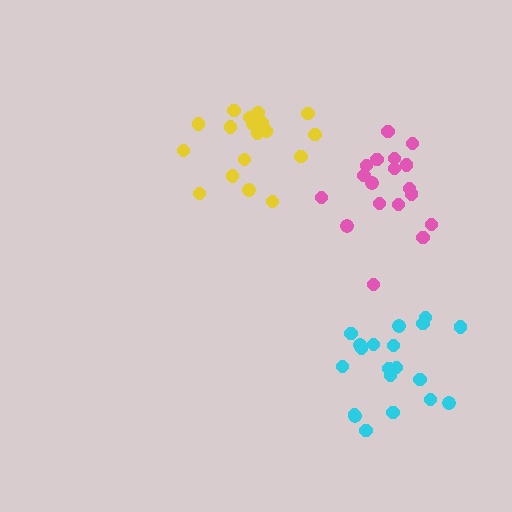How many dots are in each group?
Group 1: 20 dots, Group 2: 21 dots, Group 3: 19 dots (60 total).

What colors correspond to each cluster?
The clusters are colored: cyan, yellow, pink.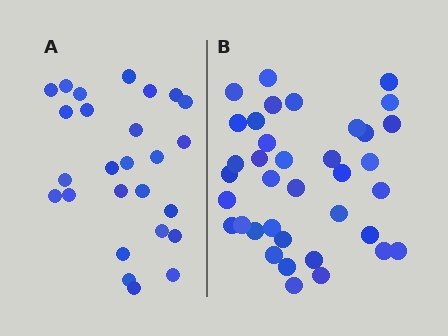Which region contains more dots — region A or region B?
Region B (the right region) has more dots.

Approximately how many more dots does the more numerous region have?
Region B has roughly 12 or so more dots than region A.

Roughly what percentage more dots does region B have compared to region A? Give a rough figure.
About 40% more.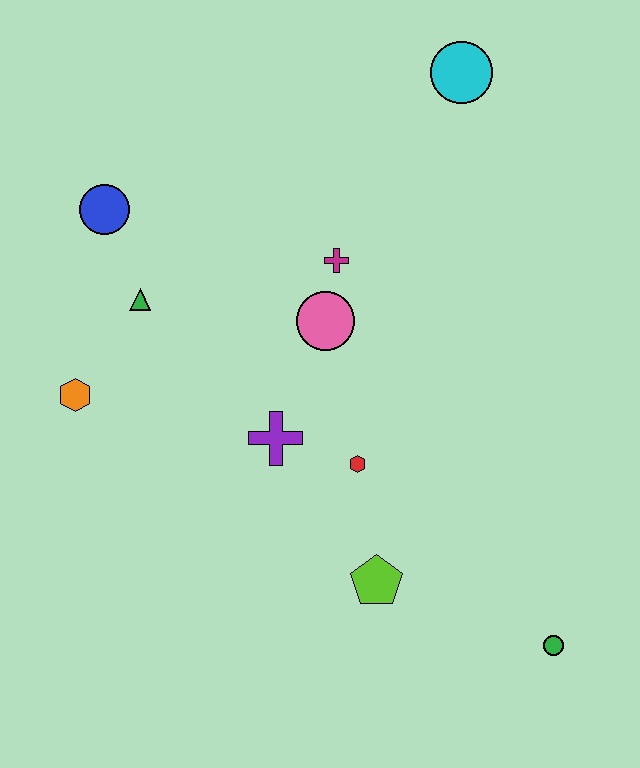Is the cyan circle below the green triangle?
No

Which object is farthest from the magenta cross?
The green circle is farthest from the magenta cross.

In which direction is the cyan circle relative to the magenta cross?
The cyan circle is above the magenta cross.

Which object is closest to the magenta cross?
The pink circle is closest to the magenta cross.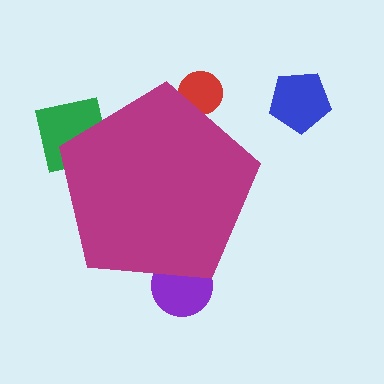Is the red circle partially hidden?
Yes, the red circle is partially hidden behind the magenta pentagon.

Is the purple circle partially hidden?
Yes, the purple circle is partially hidden behind the magenta pentagon.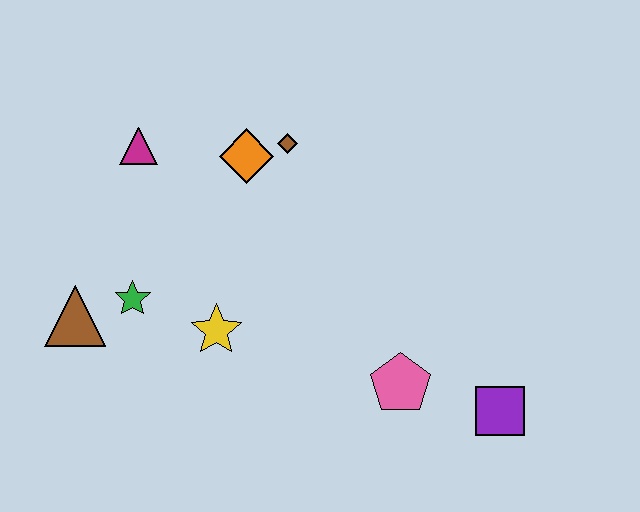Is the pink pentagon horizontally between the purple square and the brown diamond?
Yes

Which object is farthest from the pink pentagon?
The magenta triangle is farthest from the pink pentagon.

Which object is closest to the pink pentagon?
The purple square is closest to the pink pentagon.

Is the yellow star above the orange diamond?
No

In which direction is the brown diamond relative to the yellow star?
The brown diamond is above the yellow star.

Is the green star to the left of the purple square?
Yes